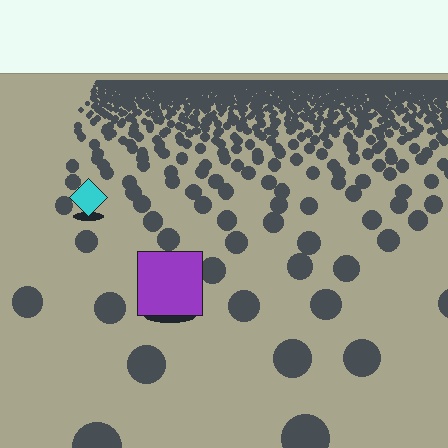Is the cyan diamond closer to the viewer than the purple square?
No. The purple square is closer — you can tell from the texture gradient: the ground texture is coarser near it.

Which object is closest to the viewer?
The purple square is closest. The texture marks near it are larger and more spread out.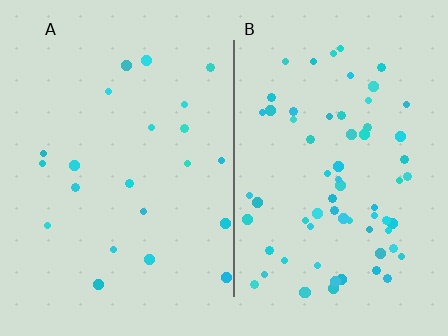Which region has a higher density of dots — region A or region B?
B (the right).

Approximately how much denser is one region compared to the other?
Approximately 3.1× — region B over region A.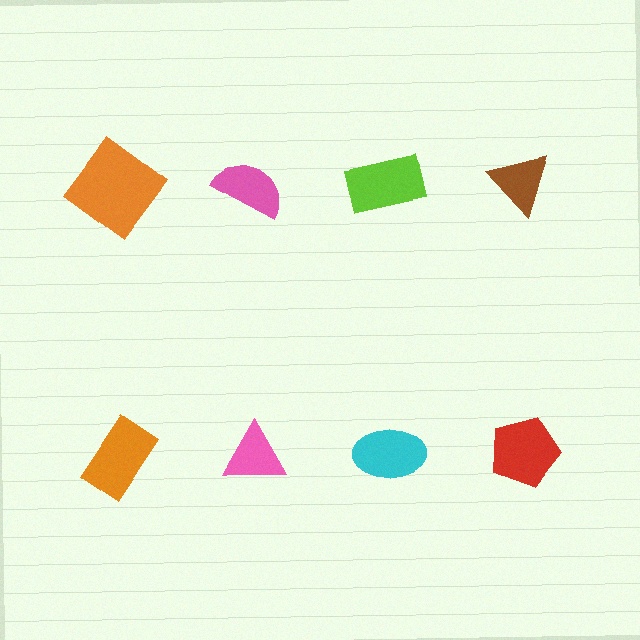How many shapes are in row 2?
4 shapes.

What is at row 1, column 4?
A brown triangle.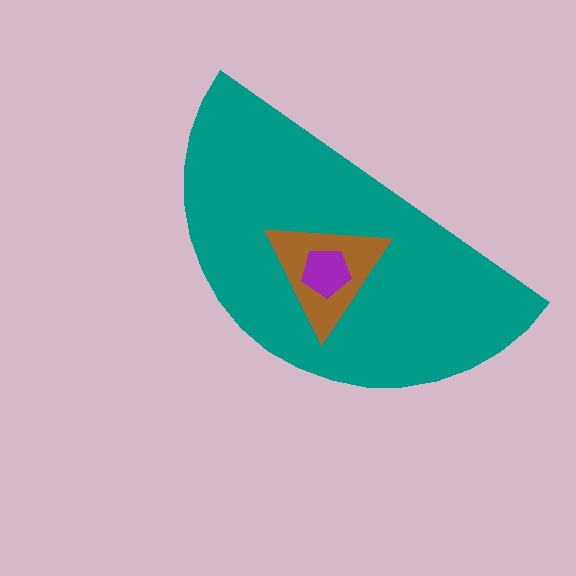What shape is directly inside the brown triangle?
The purple pentagon.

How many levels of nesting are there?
3.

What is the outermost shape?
The teal semicircle.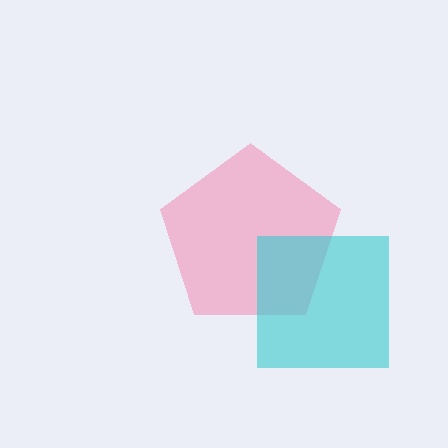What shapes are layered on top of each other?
The layered shapes are: a pink pentagon, a cyan square.